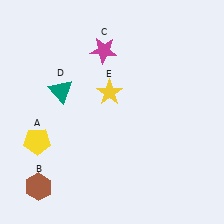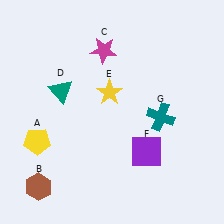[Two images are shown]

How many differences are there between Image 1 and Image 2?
There are 2 differences between the two images.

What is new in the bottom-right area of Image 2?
A purple square (F) was added in the bottom-right area of Image 2.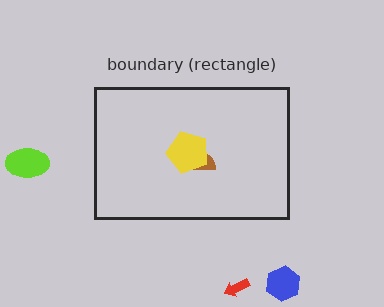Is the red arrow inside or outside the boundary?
Outside.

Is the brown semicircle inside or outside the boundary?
Inside.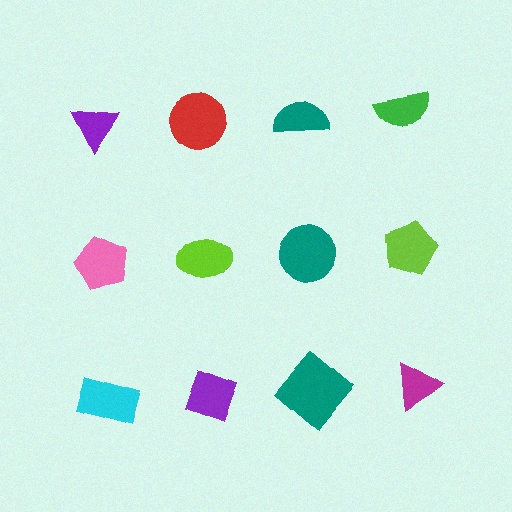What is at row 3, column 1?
A cyan rectangle.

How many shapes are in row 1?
4 shapes.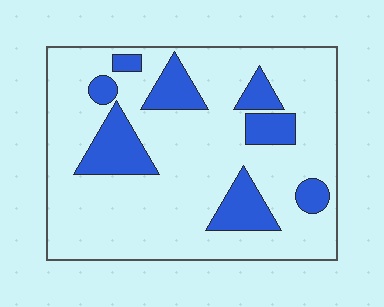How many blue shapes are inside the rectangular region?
8.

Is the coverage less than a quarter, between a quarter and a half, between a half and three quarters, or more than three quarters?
Less than a quarter.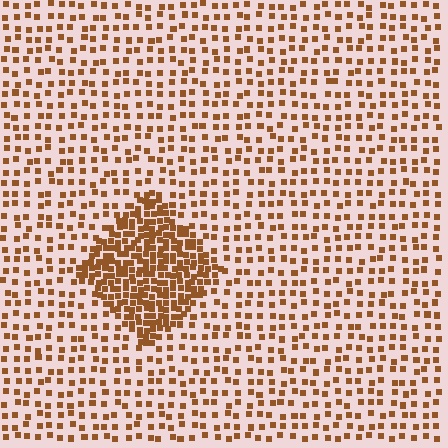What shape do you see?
I see a diamond.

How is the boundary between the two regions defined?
The boundary is defined by a change in element density (approximately 2.6x ratio). All elements are the same color, size, and shape.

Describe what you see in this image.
The image contains small brown elements arranged at two different densities. A diamond-shaped region is visible where the elements are more densely packed than the surrounding area.